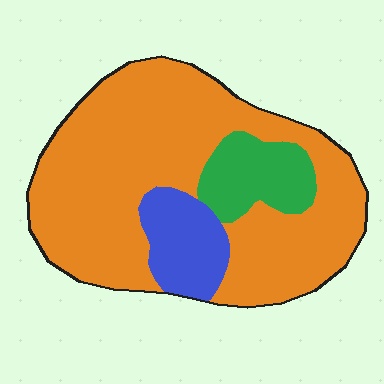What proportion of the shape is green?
Green takes up about one eighth (1/8) of the shape.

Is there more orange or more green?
Orange.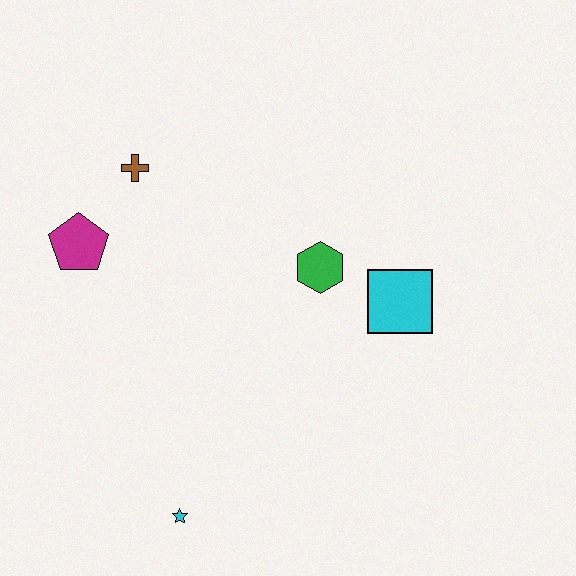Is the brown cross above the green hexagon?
Yes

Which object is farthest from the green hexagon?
The cyan star is farthest from the green hexagon.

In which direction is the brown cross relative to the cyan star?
The brown cross is above the cyan star.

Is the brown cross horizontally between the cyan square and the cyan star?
No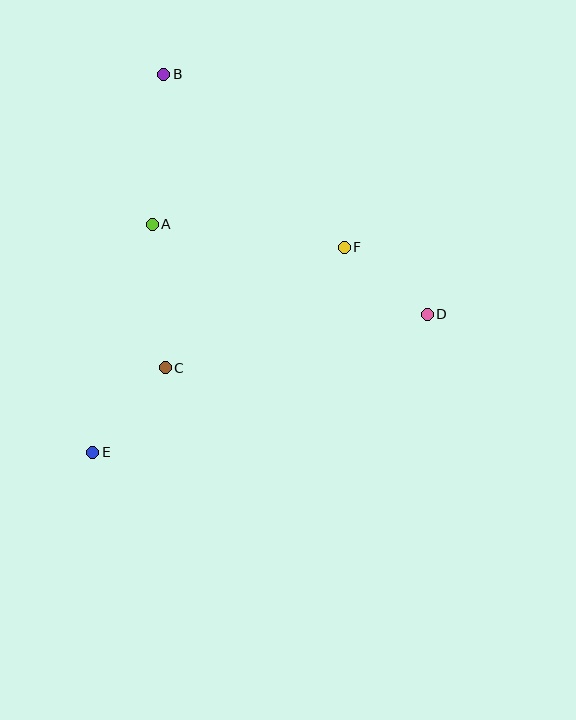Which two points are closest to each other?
Points D and F are closest to each other.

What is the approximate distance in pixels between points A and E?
The distance between A and E is approximately 236 pixels.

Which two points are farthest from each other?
Points B and E are farthest from each other.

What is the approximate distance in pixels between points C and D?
The distance between C and D is approximately 267 pixels.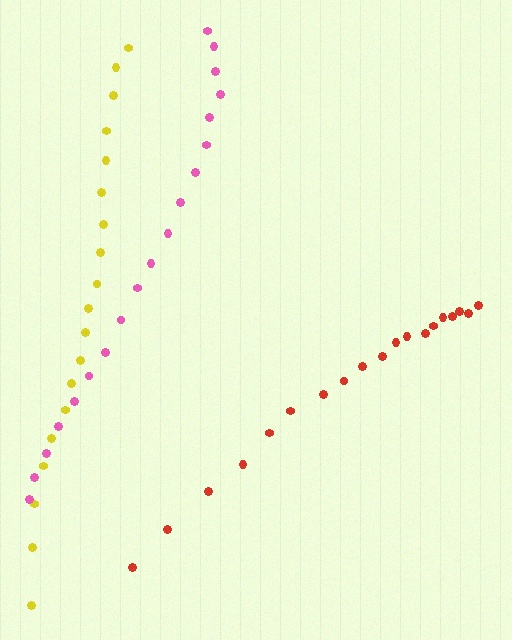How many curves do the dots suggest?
There are 3 distinct paths.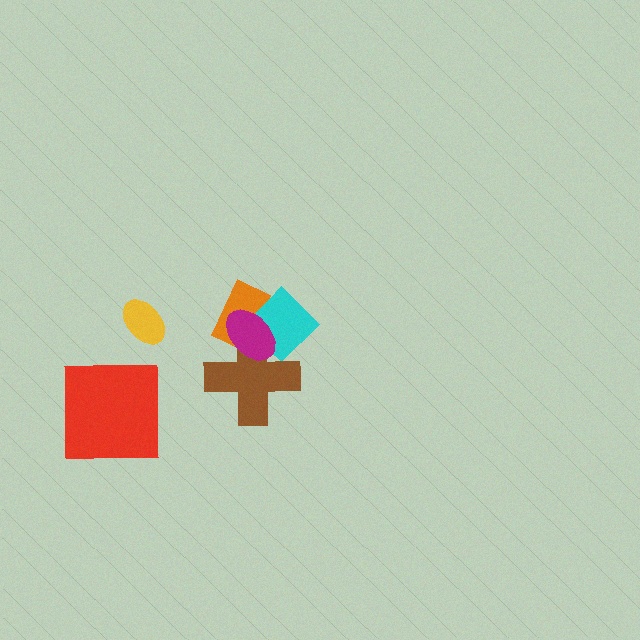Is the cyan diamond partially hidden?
Yes, it is partially covered by another shape.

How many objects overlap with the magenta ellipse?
3 objects overlap with the magenta ellipse.